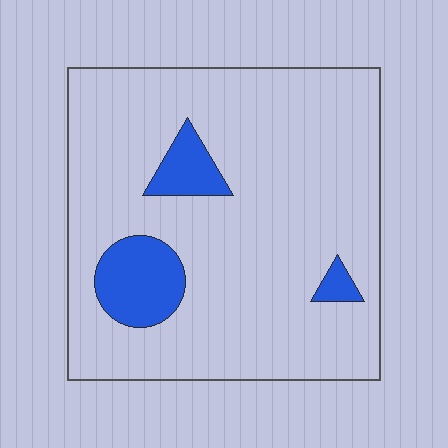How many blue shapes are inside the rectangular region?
3.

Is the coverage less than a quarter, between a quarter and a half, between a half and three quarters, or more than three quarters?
Less than a quarter.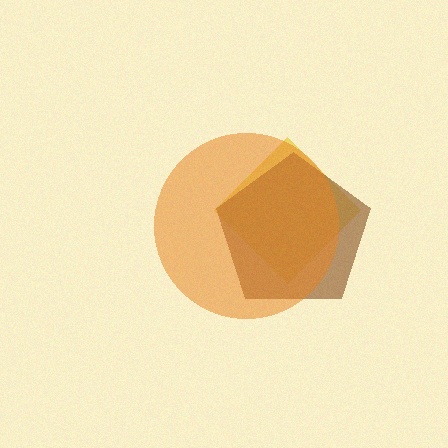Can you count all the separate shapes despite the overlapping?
Yes, there are 3 separate shapes.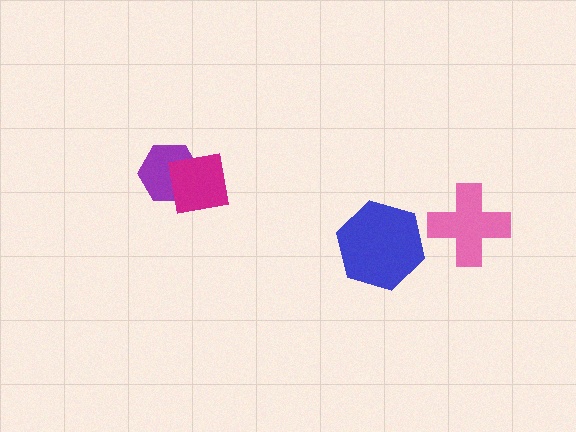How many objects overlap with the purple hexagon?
1 object overlaps with the purple hexagon.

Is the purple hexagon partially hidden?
Yes, it is partially covered by another shape.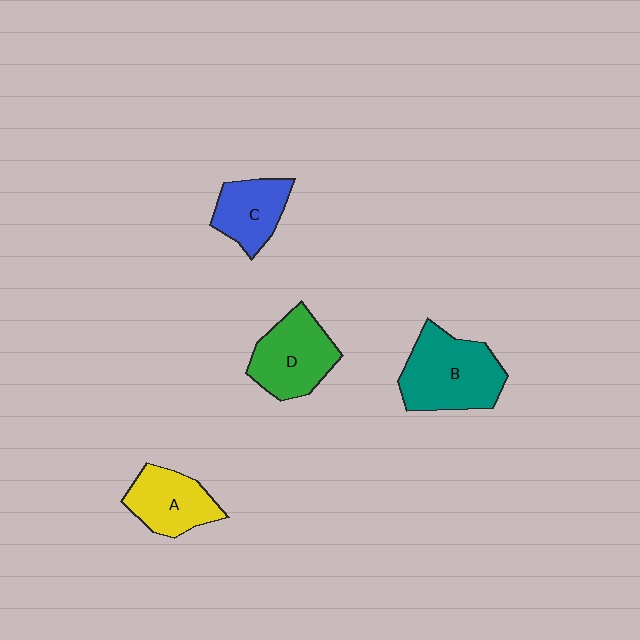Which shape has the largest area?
Shape B (teal).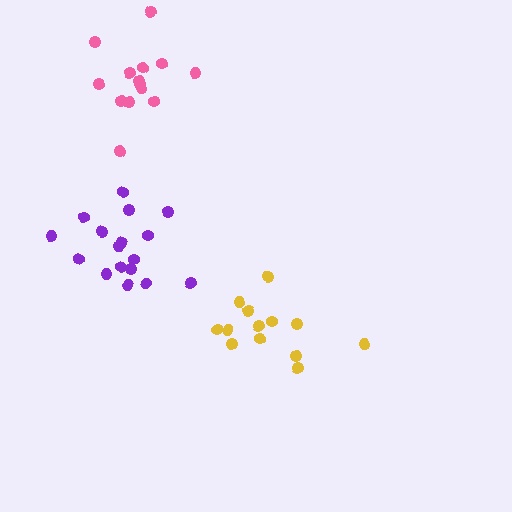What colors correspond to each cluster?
The clusters are colored: yellow, purple, pink.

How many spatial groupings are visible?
There are 3 spatial groupings.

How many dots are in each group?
Group 1: 13 dots, Group 2: 17 dots, Group 3: 14 dots (44 total).